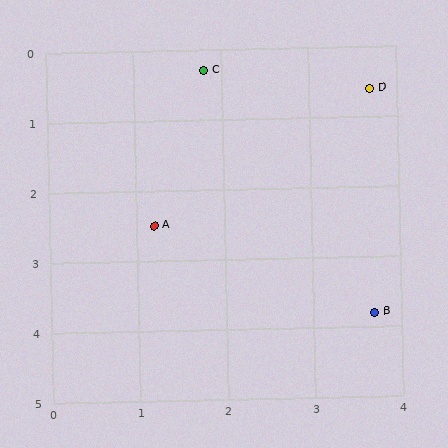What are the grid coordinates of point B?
Point B is at approximately (3.7, 3.8).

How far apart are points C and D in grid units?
Points C and D are about 1.9 grid units apart.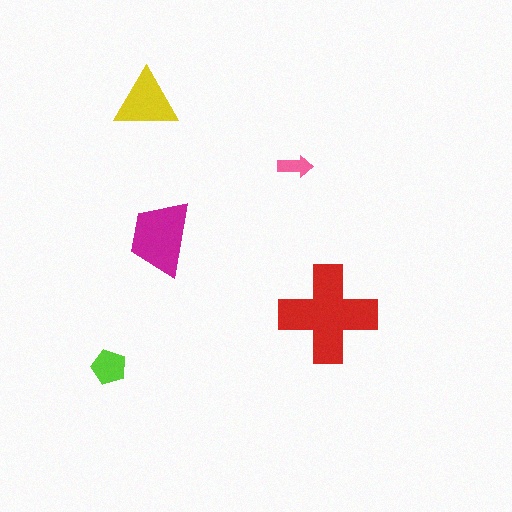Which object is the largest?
The red cross.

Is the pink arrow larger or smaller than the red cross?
Smaller.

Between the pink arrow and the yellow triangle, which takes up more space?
The yellow triangle.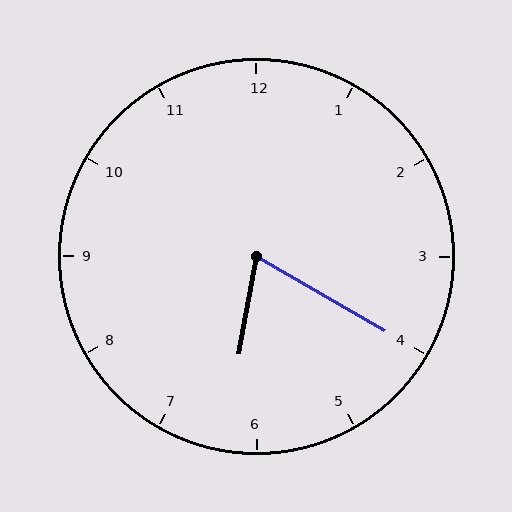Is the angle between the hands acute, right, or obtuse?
It is acute.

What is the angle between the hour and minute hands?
Approximately 70 degrees.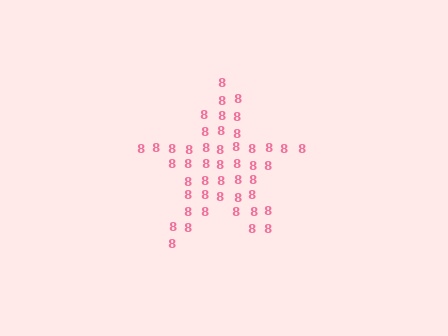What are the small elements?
The small elements are digit 8's.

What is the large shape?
The large shape is a star.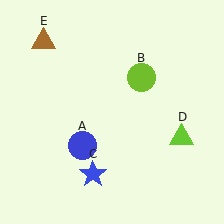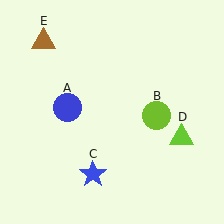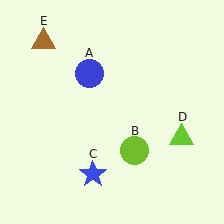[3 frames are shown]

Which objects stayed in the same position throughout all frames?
Blue star (object C) and lime triangle (object D) and brown triangle (object E) remained stationary.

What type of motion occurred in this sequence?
The blue circle (object A), lime circle (object B) rotated clockwise around the center of the scene.